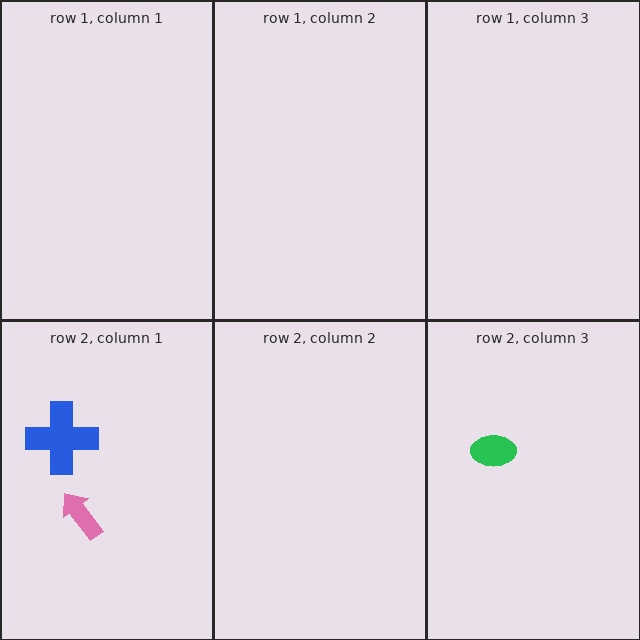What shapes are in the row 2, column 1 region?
The pink arrow, the blue cross.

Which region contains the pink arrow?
The row 2, column 1 region.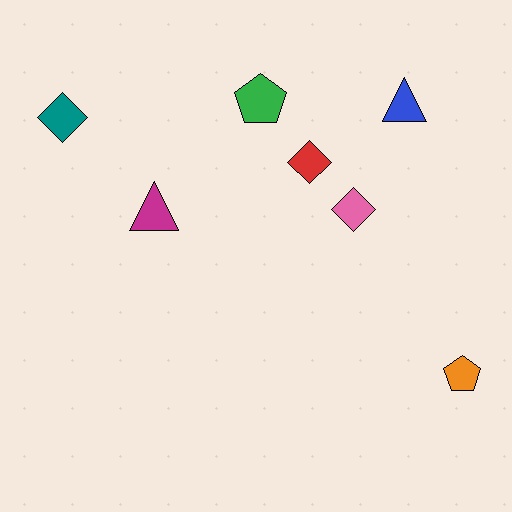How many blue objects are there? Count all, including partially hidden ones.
There is 1 blue object.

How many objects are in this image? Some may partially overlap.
There are 7 objects.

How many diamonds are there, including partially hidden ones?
There are 3 diamonds.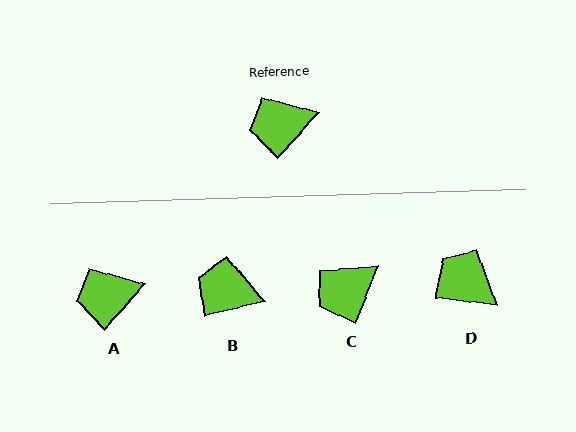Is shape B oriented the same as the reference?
No, it is off by about 35 degrees.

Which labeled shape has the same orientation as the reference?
A.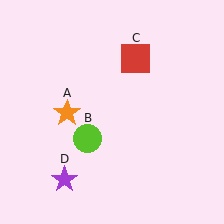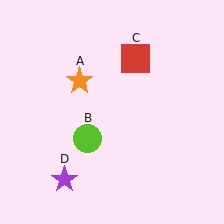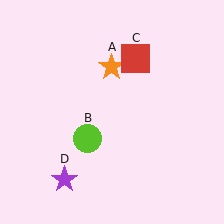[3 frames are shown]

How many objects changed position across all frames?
1 object changed position: orange star (object A).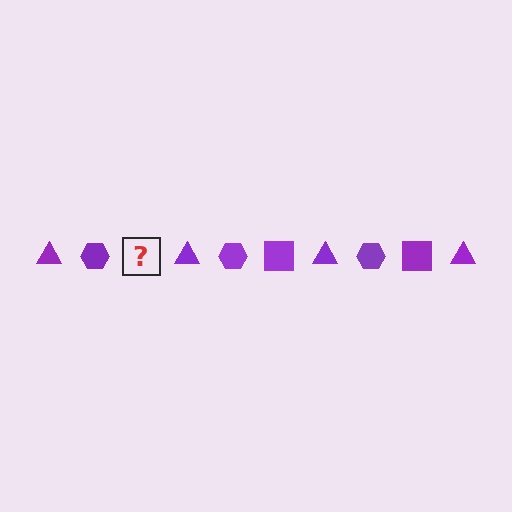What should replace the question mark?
The question mark should be replaced with a purple square.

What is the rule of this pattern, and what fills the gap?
The rule is that the pattern cycles through triangle, hexagon, square shapes in purple. The gap should be filled with a purple square.